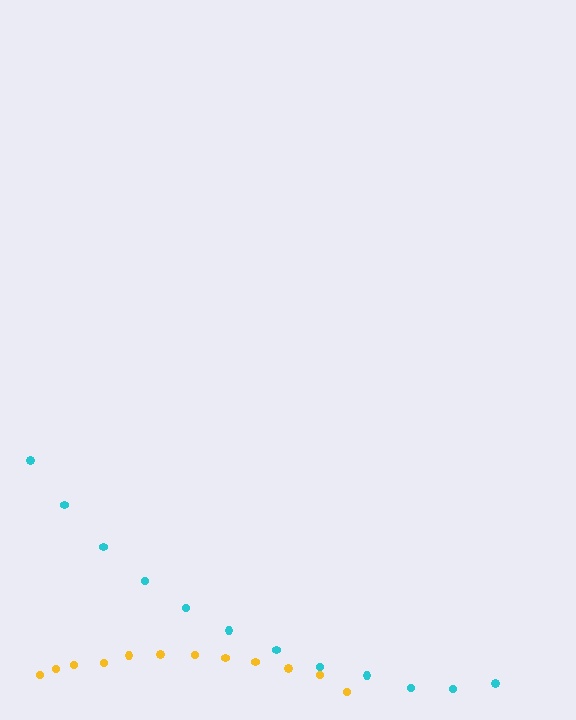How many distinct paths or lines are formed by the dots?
There are 2 distinct paths.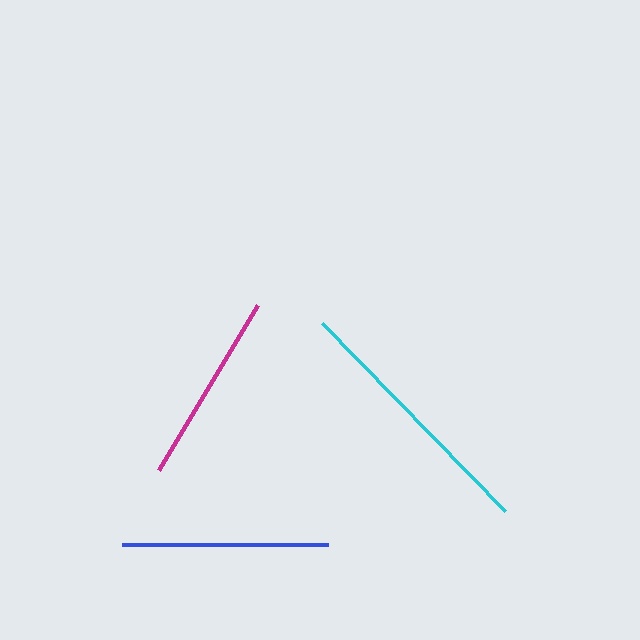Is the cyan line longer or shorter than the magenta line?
The cyan line is longer than the magenta line.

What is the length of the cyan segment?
The cyan segment is approximately 262 pixels long.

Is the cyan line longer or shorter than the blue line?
The cyan line is longer than the blue line.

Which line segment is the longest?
The cyan line is the longest at approximately 262 pixels.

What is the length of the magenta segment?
The magenta segment is approximately 192 pixels long.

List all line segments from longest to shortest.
From longest to shortest: cyan, blue, magenta.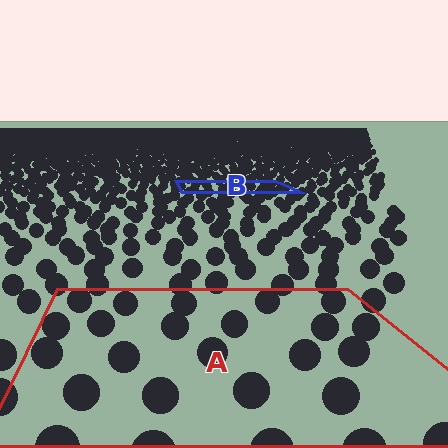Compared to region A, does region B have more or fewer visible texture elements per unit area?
Region B has more texture elements per unit area — they are packed more densely because it is farther away.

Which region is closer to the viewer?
Region A is closer. The texture elements there are larger and more spread out.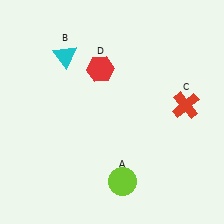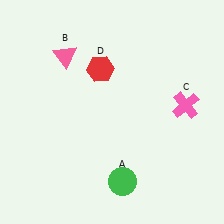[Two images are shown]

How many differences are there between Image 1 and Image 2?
There are 3 differences between the two images.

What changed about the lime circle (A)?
In Image 1, A is lime. In Image 2, it changed to green.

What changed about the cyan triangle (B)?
In Image 1, B is cyan. In Image 2, it changed to pink.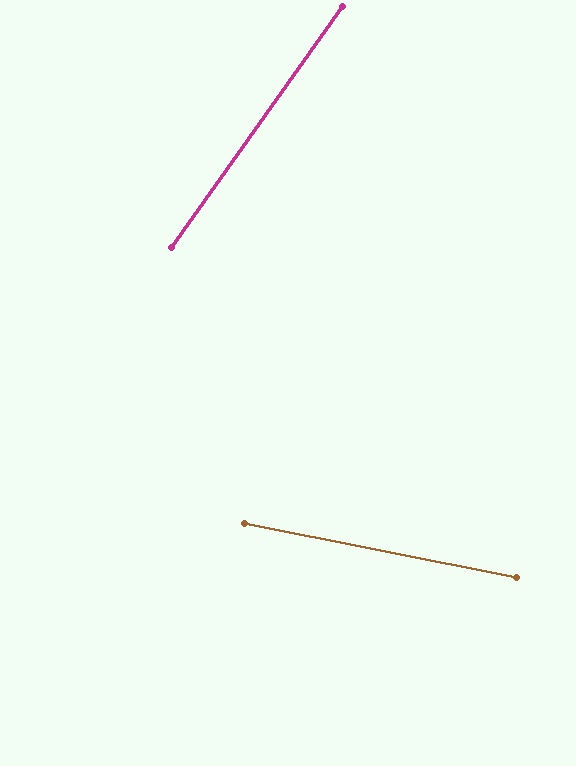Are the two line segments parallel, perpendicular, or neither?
Neither parallel nor perpendicular — they differ by about 66°.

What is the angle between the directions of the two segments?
Approximately 66 degrees.